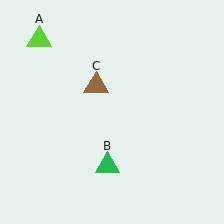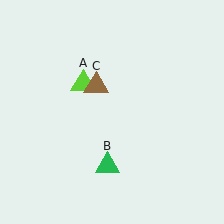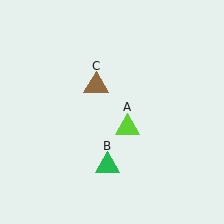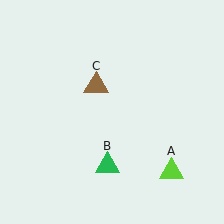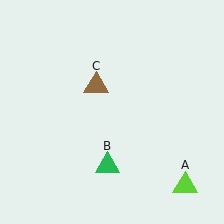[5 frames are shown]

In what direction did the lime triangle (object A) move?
The lime triangle (object A) moved down and to the right.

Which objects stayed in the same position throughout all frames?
Green triangle (object B) and brown triangle (object C) remained stationary.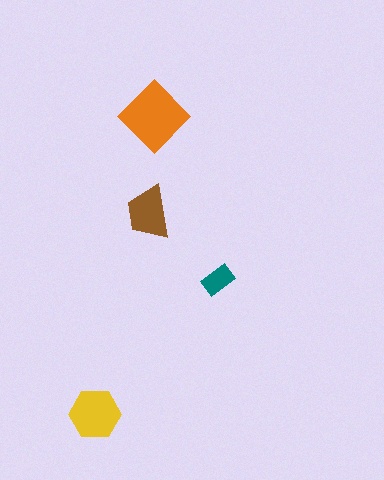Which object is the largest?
The orange diamond.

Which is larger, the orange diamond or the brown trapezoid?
The orange diamond.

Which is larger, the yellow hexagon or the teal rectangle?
The yellow hexagon.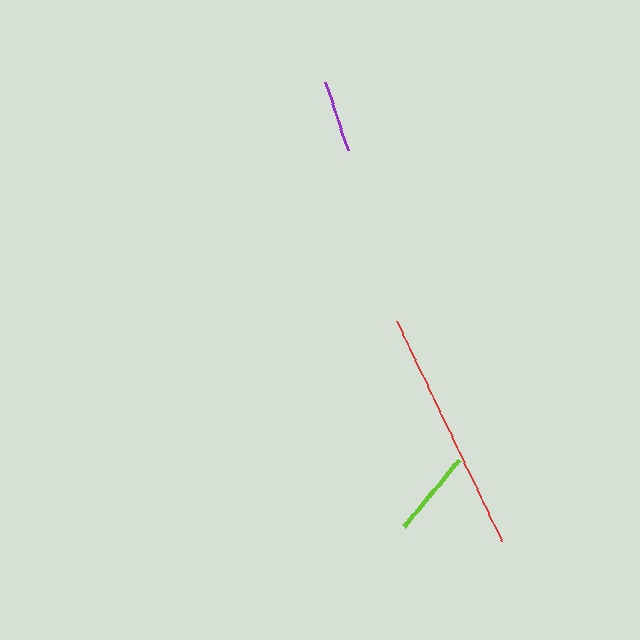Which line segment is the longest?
The red line is the longest at approximately 244 pixels.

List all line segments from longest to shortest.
From longest to shortest: red, lime, purple.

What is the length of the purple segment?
The purple segment is approximately 72 pixels long.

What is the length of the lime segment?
The lime segment is approximately 86 pixels long.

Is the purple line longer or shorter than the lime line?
The lime line is longer than the purple line.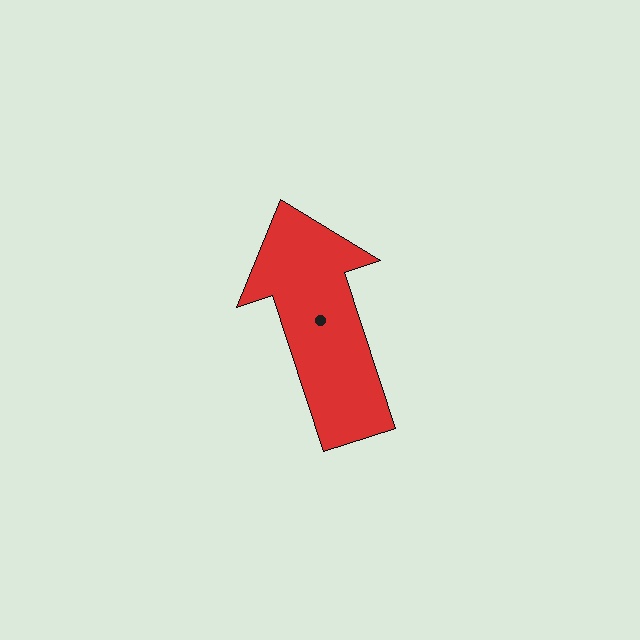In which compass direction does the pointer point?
North.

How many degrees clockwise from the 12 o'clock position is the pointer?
Approximately 342 degrees.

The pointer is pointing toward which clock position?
Roughly 11 o'clock.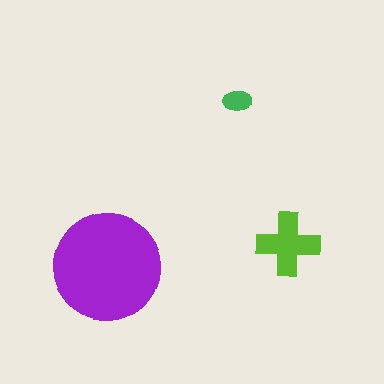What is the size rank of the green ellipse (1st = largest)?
3rd.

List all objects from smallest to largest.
The green ellipse, the lime cross, the purple circle.